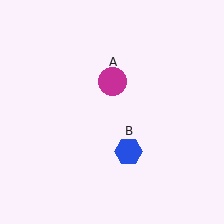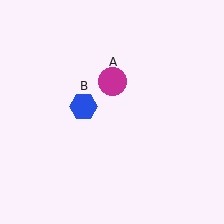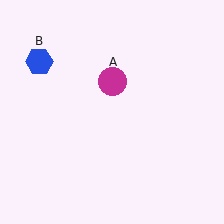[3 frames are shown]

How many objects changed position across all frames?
1 object changed position: blue hexagon (object B).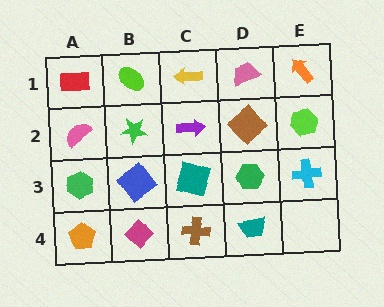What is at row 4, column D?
A teal trapezoid.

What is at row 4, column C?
A brown cross.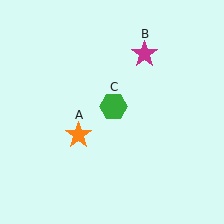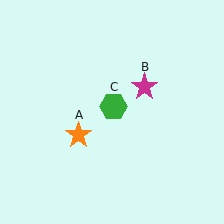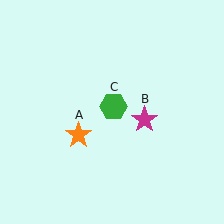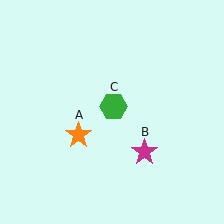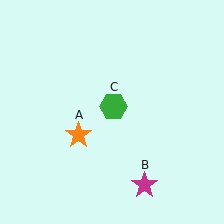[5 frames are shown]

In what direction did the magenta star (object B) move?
The magenta star (object B) moved down.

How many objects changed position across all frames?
1 object changed position: magenta star (object B).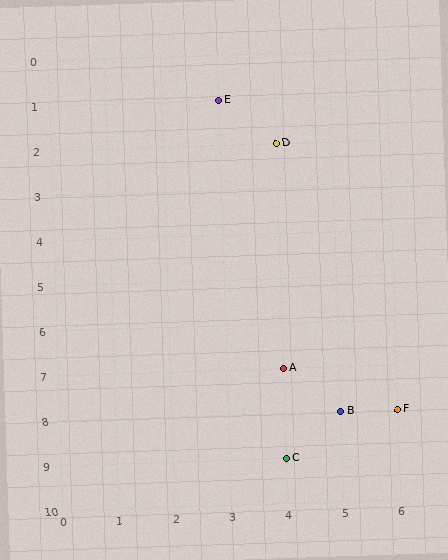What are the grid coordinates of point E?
Point E is at grid coordinates (3, 1).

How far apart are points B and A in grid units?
Points B and A are 1 column and 1 row apart (about 1.4 grid units diagonally).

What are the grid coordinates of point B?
Point B is at grid coordinates (5, 8).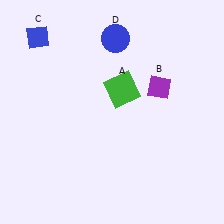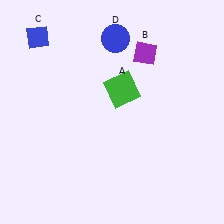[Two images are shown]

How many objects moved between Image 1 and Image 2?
1 object moved between the two images.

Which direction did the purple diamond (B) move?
The purple diamond (B) moved up.